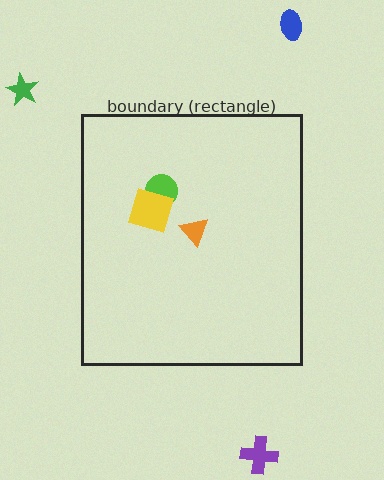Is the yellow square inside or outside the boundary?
Inside.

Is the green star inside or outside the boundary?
Outside.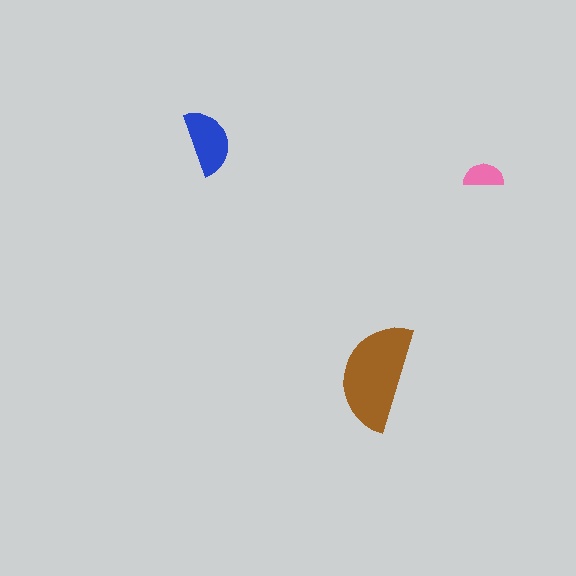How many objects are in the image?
There are 3 objects in the image.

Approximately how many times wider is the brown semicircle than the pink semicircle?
About 2.5 times wider.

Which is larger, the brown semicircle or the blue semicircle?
The brown one.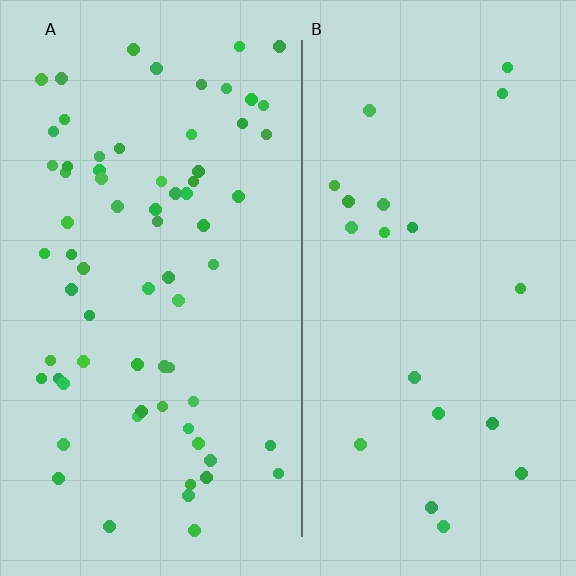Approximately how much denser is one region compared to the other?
Approximately 3.5× — region A over region B.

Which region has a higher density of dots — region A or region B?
A (the left).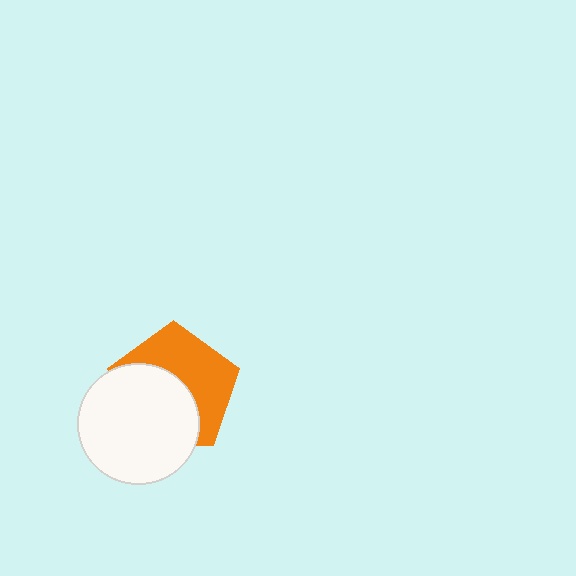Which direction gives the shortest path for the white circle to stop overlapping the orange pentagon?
Moving toward the lower-left gives the shortest separation.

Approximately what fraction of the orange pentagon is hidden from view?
Roughly 50% of the orange pentagon is hidden behind the white circle.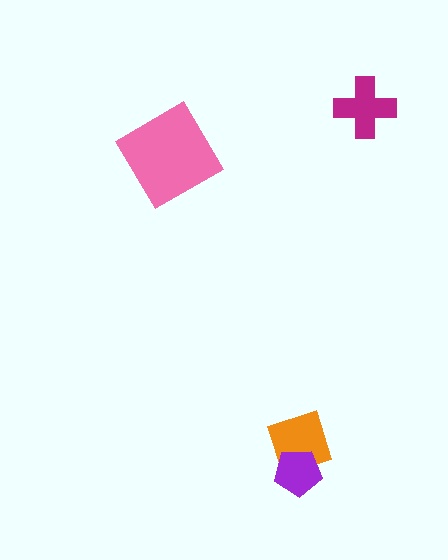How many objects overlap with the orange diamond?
1 object overlaps with the orange diamond.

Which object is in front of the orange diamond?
The purple pentagon is in front of the orange diamond.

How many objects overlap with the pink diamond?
0 objects overlap with the pink diamond.